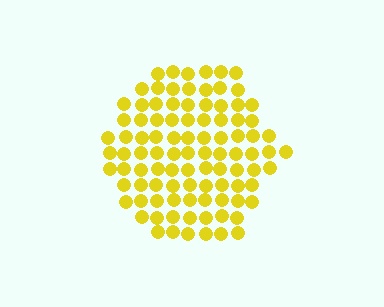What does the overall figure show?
The overall figure shows a hexagon.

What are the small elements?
The small elements are circles.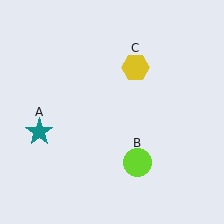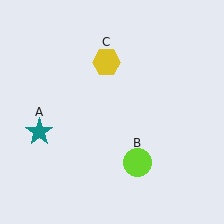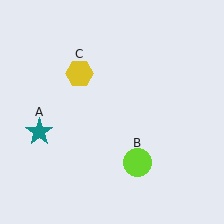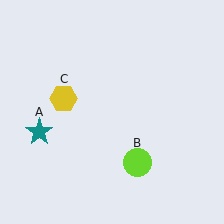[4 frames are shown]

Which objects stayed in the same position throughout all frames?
Teal star (object A) and lime circle (object B) remained stationary.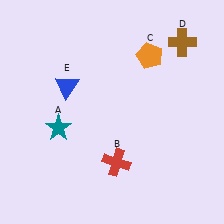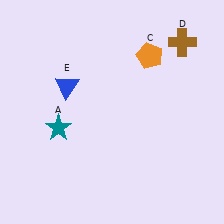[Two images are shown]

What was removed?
The red cross (B) was removed in Image 2.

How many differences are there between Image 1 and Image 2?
There is 1 difference between the two images.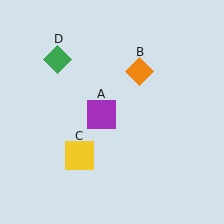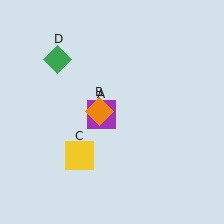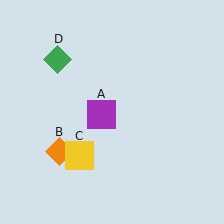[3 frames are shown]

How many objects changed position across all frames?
1 object changed position: orange diamond (object B).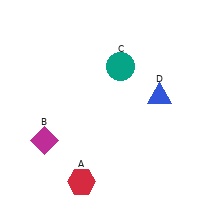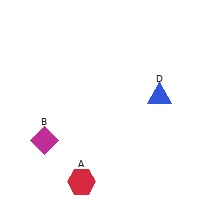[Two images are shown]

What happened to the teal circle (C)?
The teal circle (C) was removed in Image 2. It was in the top-right area of Image 1.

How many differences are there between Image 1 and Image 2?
There is 1 difference between the two images.